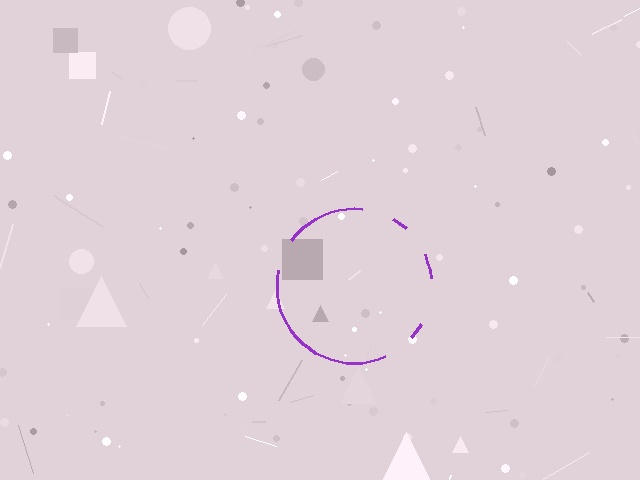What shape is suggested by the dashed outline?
The dashed outline suggests a circle.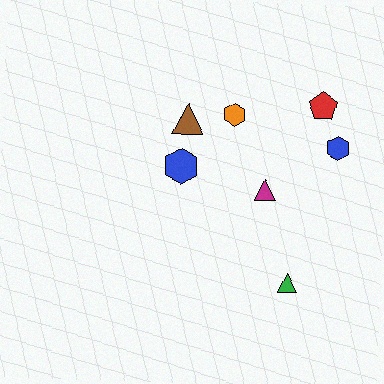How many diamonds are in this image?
There are no diamonds.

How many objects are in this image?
There are 7 objects.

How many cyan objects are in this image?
There are no cyan objects.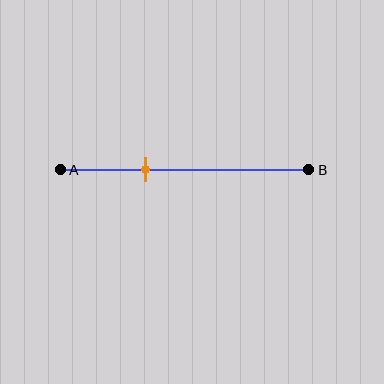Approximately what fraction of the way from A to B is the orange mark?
The orange mark is approximately 35% of the way from A to B.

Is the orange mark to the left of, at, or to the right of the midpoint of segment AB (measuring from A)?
The orange mark is to the left of the midpoint of segment AB.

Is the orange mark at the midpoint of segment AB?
No, the mark is at about 35% from A, not at the 50% midpoint.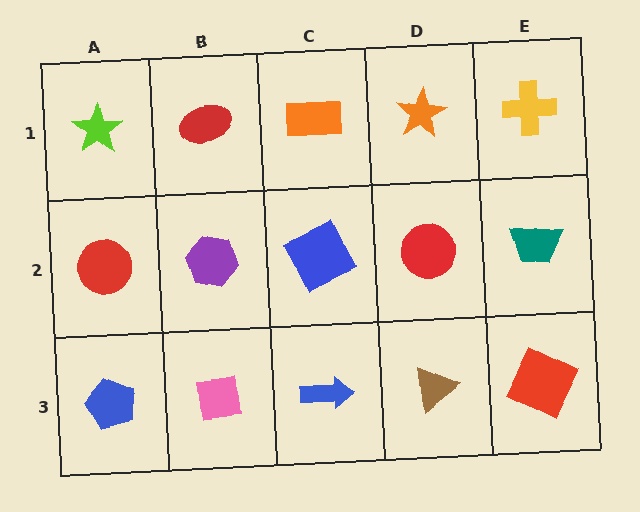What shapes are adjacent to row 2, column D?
An orange star (row 1, column D), a brown triangle (row 3, column D), a blue square (row 2, column C), a teal trapezoid (row 2, column E).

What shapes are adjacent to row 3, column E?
A teal trapezoid (row 2, column E), a brown triangle (row 3, column D).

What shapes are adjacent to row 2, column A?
A lime star (row 1, column A), a blue pentagon (row 3, column A), a purple hexagon (row 2, column B).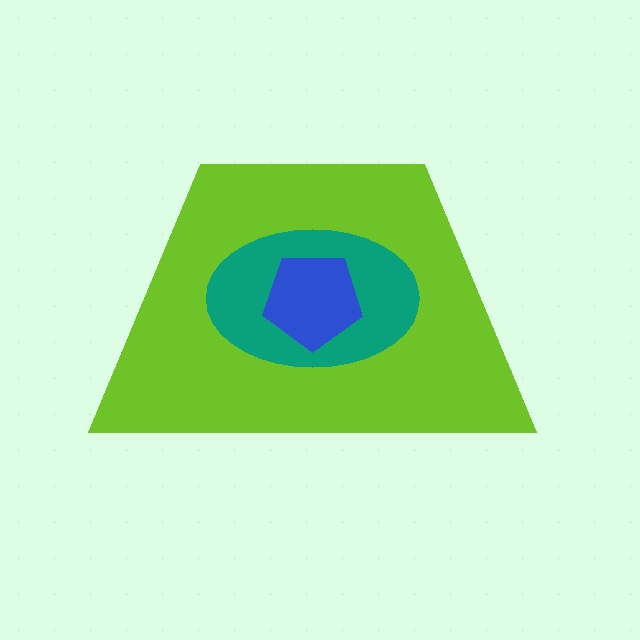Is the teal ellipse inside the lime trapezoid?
Yes.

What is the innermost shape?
The blue pentagon.